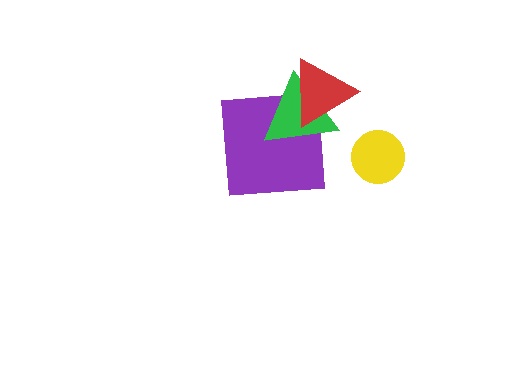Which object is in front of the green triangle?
The red triangle is in front of the green triangle.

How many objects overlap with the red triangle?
2 objects overlap with the red triangle.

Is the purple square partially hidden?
Yes, it is partially covered by another shape.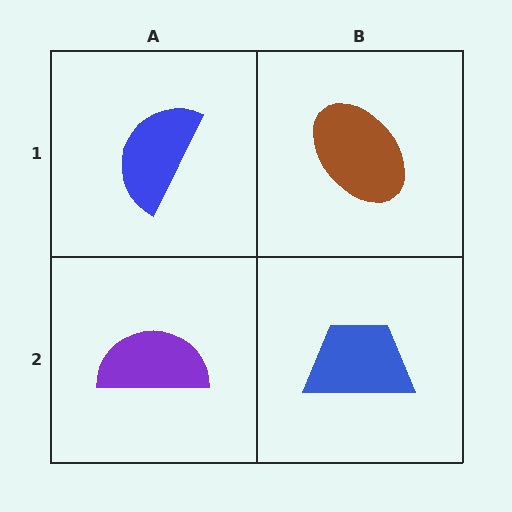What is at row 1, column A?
A blue semicircle.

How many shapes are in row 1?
2 shapes.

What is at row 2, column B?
A blue trapezoid.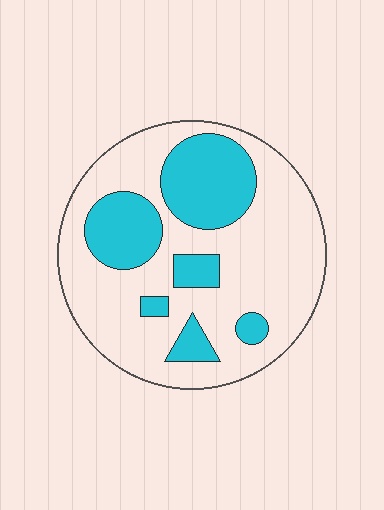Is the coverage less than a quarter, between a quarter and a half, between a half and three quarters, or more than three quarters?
Between a quarter and a half.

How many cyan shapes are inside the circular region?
6.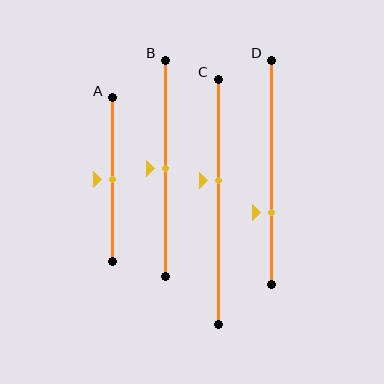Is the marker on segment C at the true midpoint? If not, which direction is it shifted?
No, the marker on segment C is shifted upward by about 8% of the segment length.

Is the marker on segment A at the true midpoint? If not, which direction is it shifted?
Yes, the marker on segment A is at the true midpoint.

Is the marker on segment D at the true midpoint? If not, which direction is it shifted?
No, the marker on segment D is shifted downward by about 18% of the segment length.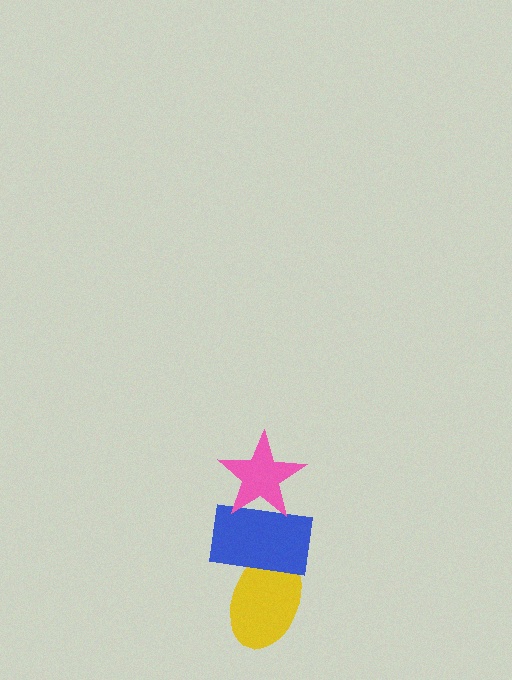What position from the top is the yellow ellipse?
The yellow ellipse is 3rd from the top.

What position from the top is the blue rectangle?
The blue rectangle is 2nd from the top.